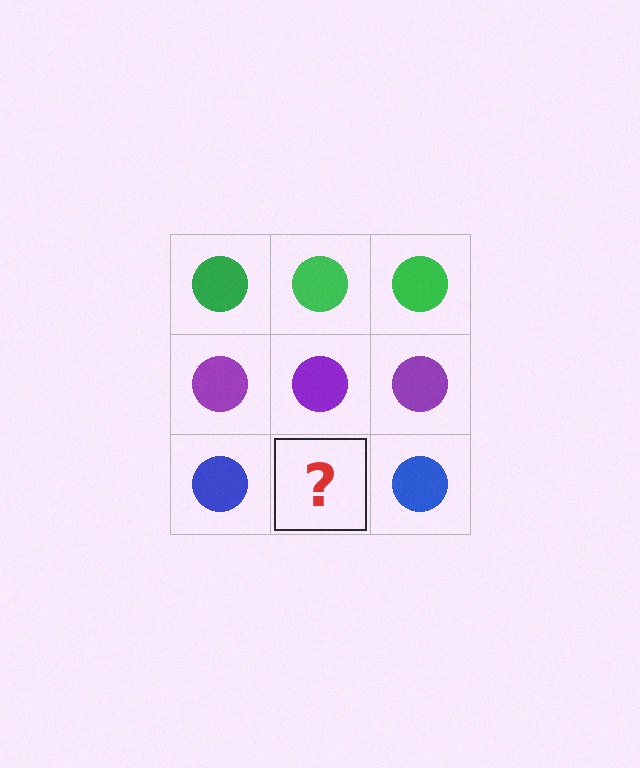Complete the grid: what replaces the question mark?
The question mark should be replaced with a blue circle.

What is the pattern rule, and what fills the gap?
The rule is that each row has a consistent color. The gap should be filled with a blue circle.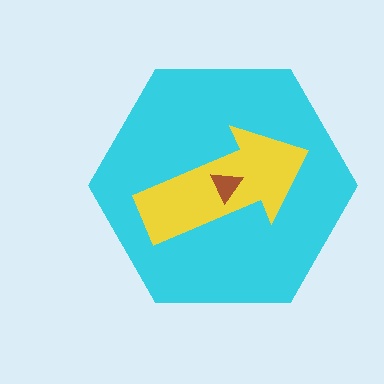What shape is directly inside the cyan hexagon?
The yellow arrow.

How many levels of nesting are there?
3.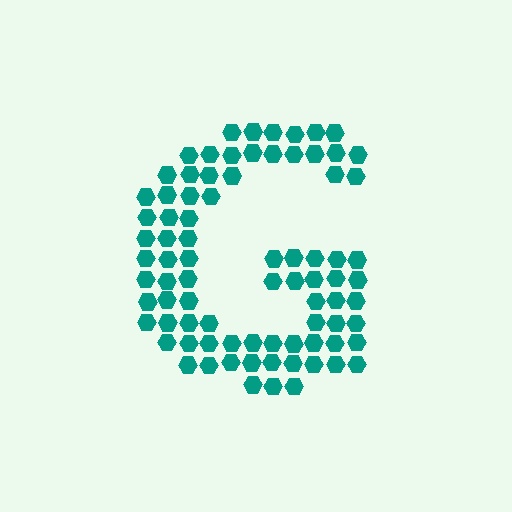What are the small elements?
The small elements are hexagons.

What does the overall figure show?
The overall figure shows the letter G.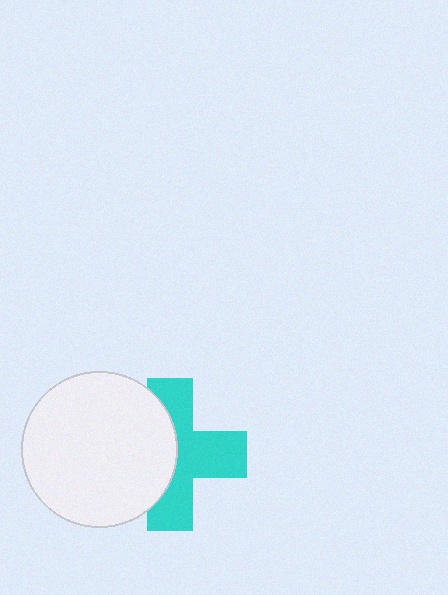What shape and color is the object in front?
The object in front is a white circle.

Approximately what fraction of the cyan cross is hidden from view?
Roughly 43% of the cyan cross is hidden behind the white circle.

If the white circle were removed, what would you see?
You would see the complete cyan cross.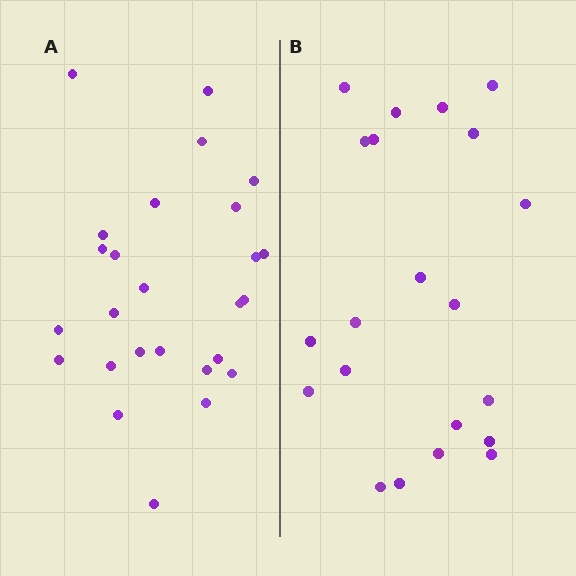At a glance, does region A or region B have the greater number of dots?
Region A (the left region) has more dots.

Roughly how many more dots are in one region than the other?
Region A has about 5 more dots than region B.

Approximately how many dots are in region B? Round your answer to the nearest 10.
About 20 dots. (The exact count is 21, which rounds to 20.)